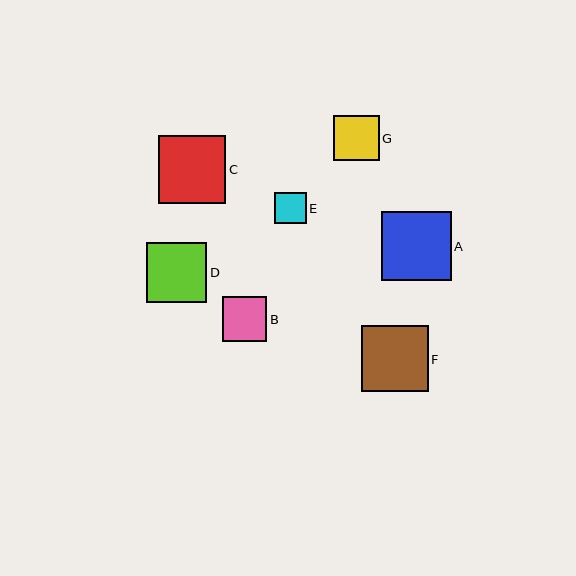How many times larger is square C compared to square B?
Square C is approximately 1.5 times the size of square B.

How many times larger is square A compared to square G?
Square A is approximately 1.5 times the size of square G.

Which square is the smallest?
Square E is the smallest with a size of approximately 31 pixels.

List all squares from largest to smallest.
From largest to smallest: A, C, F, D, G, B, E.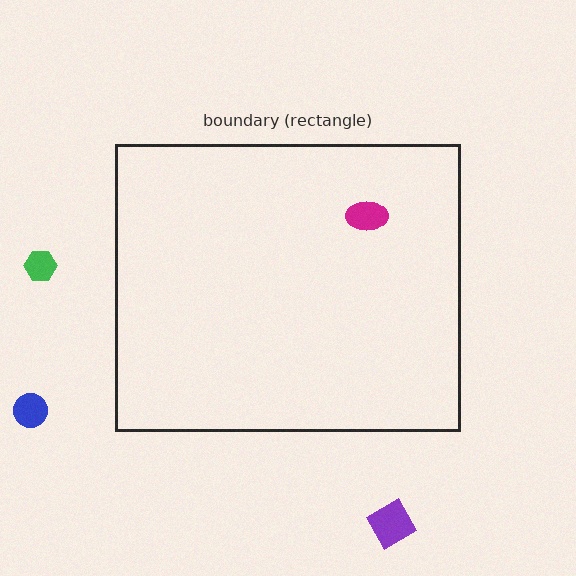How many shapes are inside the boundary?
1 inside, 3 outside.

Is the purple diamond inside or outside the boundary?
Outside.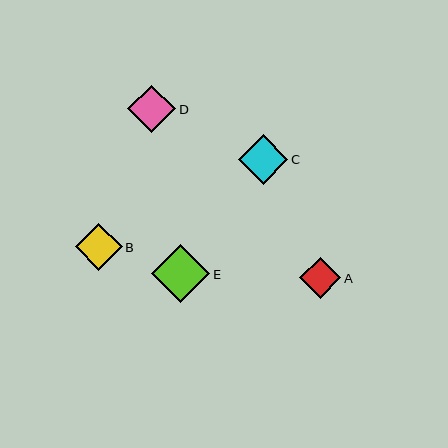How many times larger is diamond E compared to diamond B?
Diamond E is approximately 1.2 times the size of diamond B.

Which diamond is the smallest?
Diamond A is the smallest with a size of approximately 41 pixels.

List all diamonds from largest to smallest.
From largest to smallest: E, C, D, B, A.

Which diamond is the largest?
Diamond E is the largest with a size of approximately 58 pixels.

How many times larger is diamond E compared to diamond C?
Diamond E is approximately 1.2 times the size of diamond C.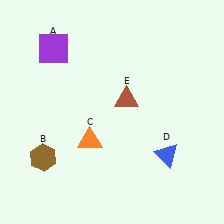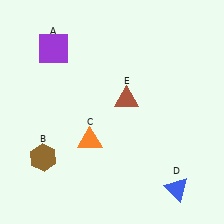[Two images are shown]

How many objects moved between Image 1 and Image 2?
1 object moved between the two images.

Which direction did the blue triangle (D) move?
The blue triangle (D) moved down.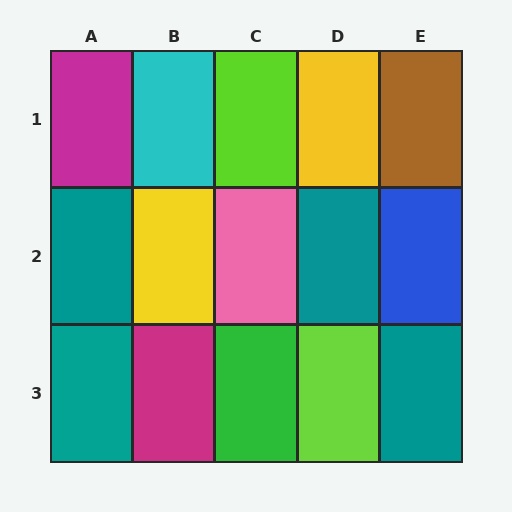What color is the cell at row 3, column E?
Teal.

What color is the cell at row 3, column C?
Green.